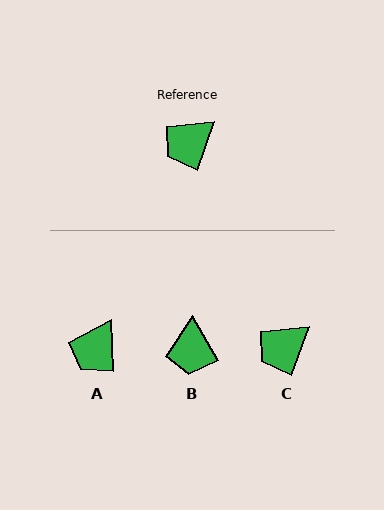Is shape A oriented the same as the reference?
No, it is off by about 22 degrees.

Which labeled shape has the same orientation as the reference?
C.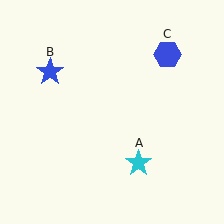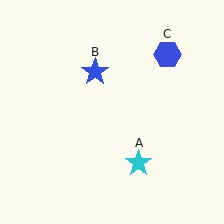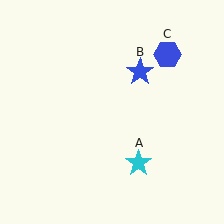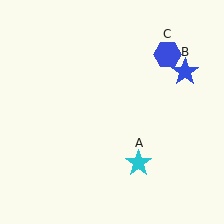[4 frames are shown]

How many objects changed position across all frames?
1 object changed position: blue star (object B).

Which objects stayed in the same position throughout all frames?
Cyan star (object A) and blue hexagon (object C) remained stationary.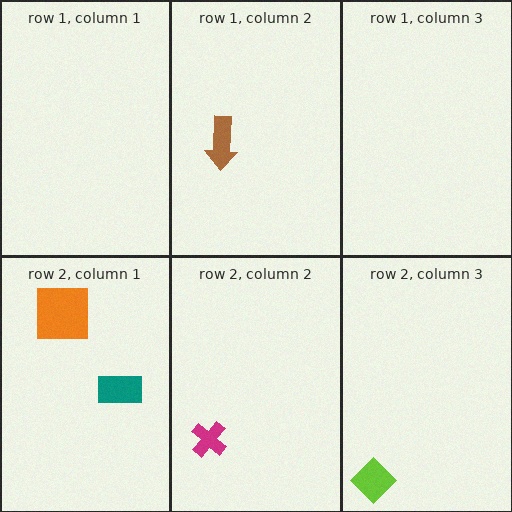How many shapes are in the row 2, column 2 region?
1.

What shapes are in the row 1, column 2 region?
The brown arrow.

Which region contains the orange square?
The row 2, column 1 region.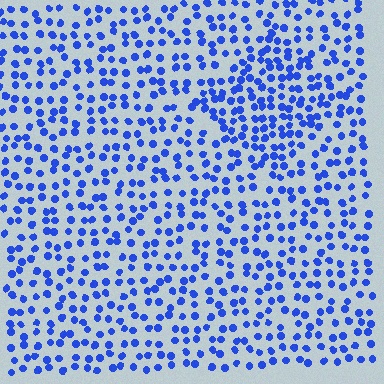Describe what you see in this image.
The image contains small blue elements arranged at two different densities. A diamond-shaped region is visible where the elements are more densely packed than the surrounding area.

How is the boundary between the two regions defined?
The boundary is defined by a change in element density (approximately 1.7x ratio). All elements are the same color, size, and shape.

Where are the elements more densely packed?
The elements are more densely packed inside the diamond boundary.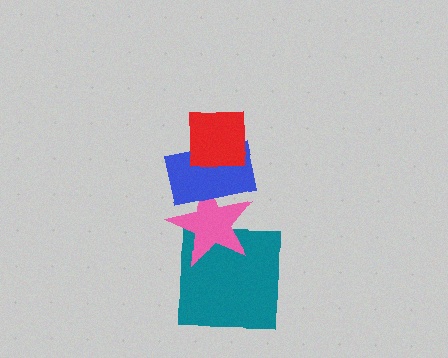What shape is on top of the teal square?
The pink star is on top of the teal square.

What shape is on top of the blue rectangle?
The red square is on top of the blue rectangle.